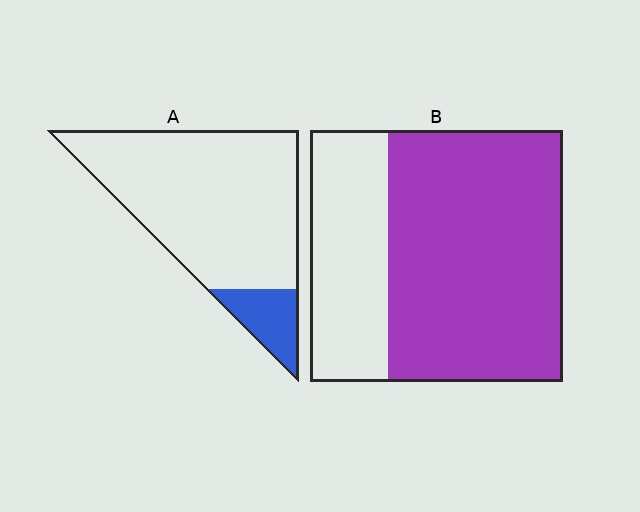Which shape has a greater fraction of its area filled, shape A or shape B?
Shape B.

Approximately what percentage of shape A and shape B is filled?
A is approximately 15% and B is approximately 70%.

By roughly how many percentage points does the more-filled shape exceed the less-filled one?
By roughly 55 percentage points (B over A).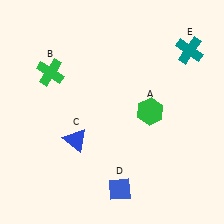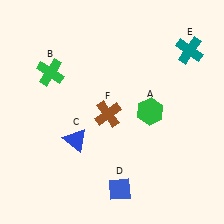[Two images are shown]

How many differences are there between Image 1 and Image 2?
There is 1 difference between the two images.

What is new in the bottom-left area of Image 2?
A brown cross (F) was added in the bottom-left area of Image 2.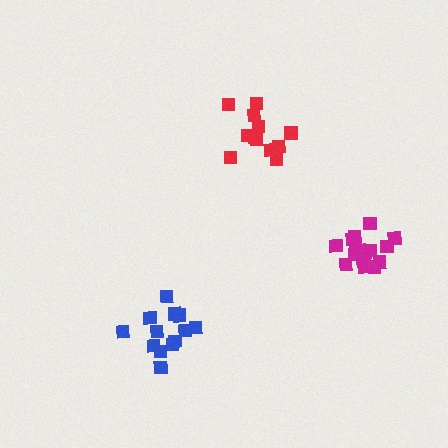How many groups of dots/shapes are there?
There are 3 groups.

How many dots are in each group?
Group 1: 17 dots, Group 2: 12 dots, Group 3: 13 dots (42 total).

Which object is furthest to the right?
The magenta cluster is rightmost.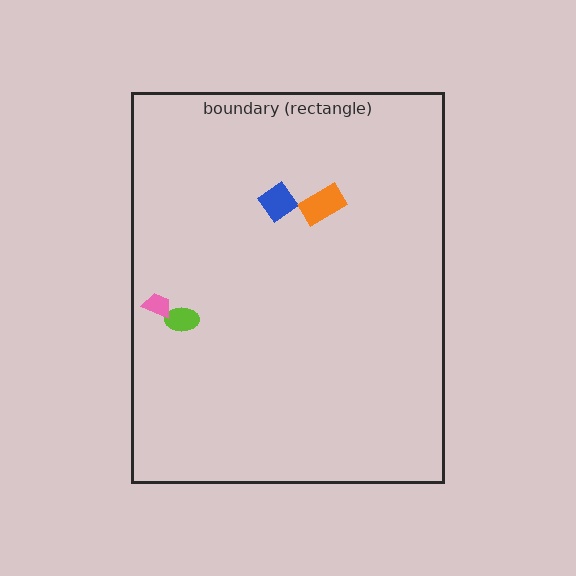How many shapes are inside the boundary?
4 inside, 0 outside.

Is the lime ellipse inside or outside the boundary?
Inside.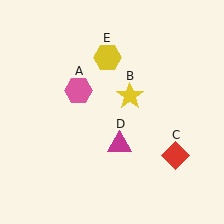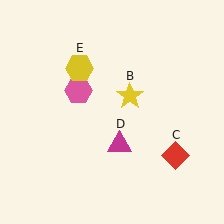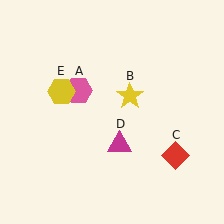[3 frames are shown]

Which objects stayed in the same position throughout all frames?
Pink hexagon (object A) and yellow star (object B) and red diamond (object C) and magenta triangle (object D) remained stationary.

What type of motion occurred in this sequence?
The yellow hexagon (object E) rotated counterclockwise around the center of the scene.